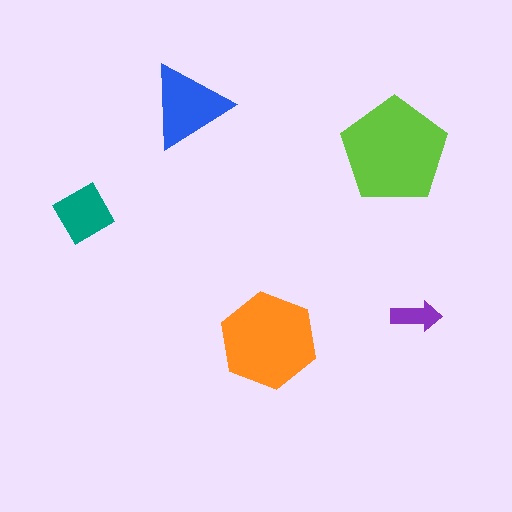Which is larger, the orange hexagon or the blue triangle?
The orange hexagon.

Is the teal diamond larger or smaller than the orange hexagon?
Smaller.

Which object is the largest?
The lime pentagon.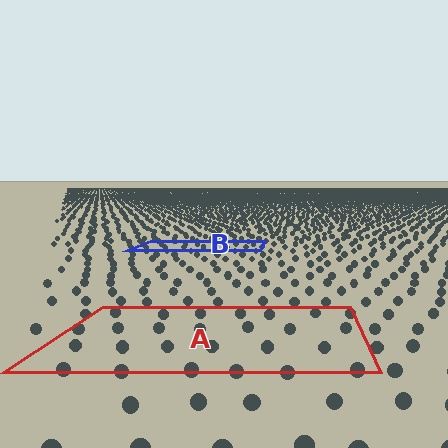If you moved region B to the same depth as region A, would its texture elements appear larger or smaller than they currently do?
They would appear larger. At a closer depth, the same texture elements are projected at a bigger on-screen size.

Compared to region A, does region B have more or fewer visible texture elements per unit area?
Region B has more texture elements per unit area — they are packed more densely because it is farther away.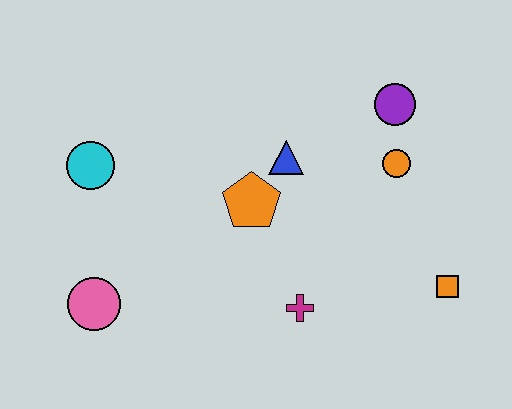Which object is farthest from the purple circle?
The pink circle is farthest from the purple circle.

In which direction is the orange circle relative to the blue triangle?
The orange circle is to the right of the blue triangle.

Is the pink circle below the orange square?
Yes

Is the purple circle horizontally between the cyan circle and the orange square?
Yes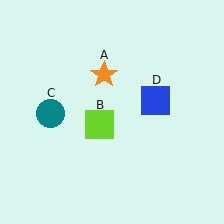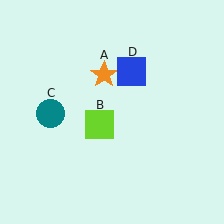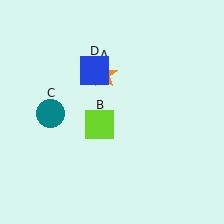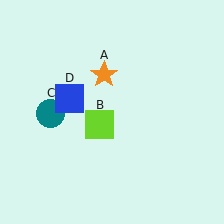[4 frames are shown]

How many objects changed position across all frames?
1 object changed position: blue square (object D).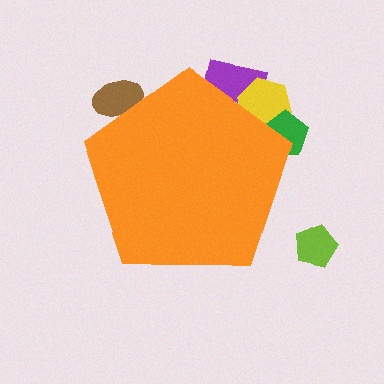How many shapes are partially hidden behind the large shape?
4 shapes are partially hidden.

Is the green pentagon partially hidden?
Yes, the green pentagon is partially hidden behind the orange pentagon.